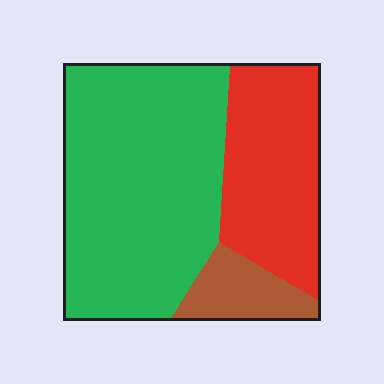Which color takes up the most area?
Green, at roughly 60%.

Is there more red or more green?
Green.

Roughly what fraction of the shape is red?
Red takes up about one third (1/3) of the shape.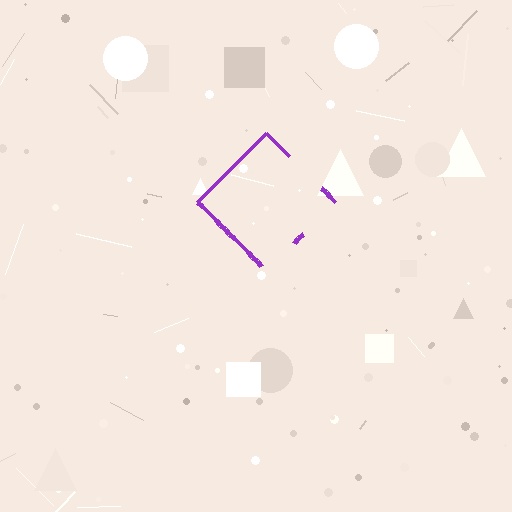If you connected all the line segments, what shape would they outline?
They would outline a diamond.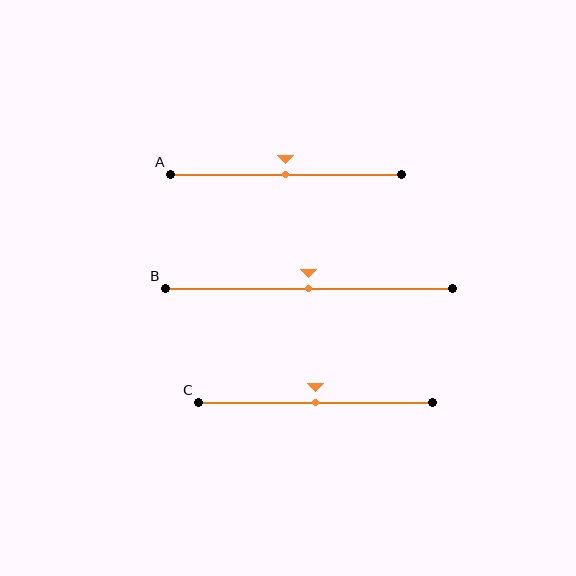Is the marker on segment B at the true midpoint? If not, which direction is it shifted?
Yes, the marker on segment B is at the true midpoint.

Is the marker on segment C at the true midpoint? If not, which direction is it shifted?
Yes, the marker on segment C is at the true midpoint.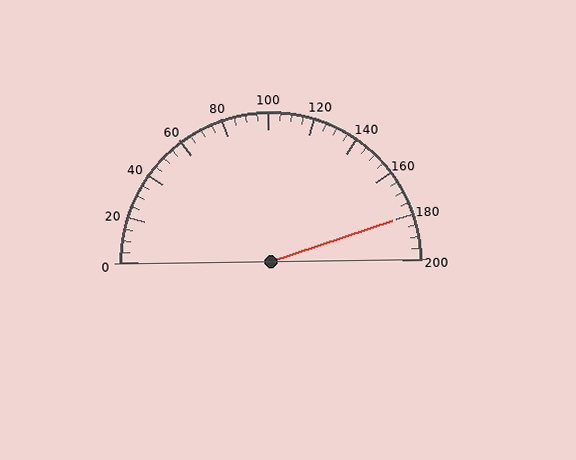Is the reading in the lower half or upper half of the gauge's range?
The reading is in the upper half of the range (0 to 200).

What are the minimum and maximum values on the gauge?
The gauge ranges from 0 to 200.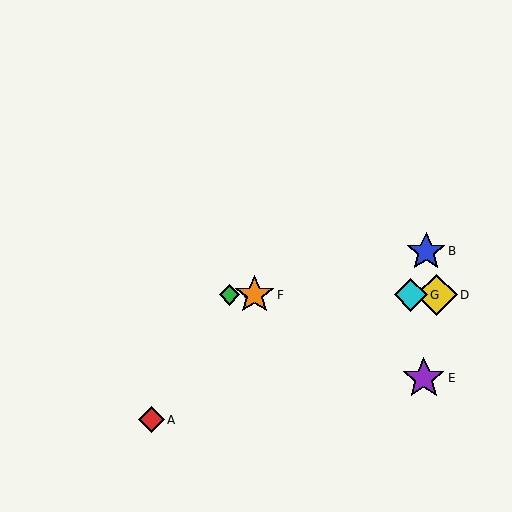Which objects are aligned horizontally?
Objects C, D, F, G are aligned horizontally.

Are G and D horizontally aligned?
Yes, both are at y≈295.